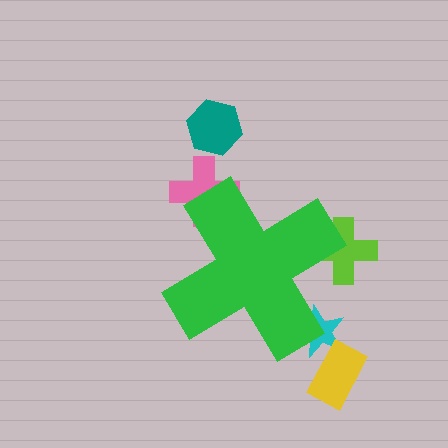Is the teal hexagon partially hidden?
No, the teal hexagon is fully visible.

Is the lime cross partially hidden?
Yes, the lime cross is partially hidden behind the green cross.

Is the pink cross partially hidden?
Yes, the pink cross is partially hidden behind the green cross.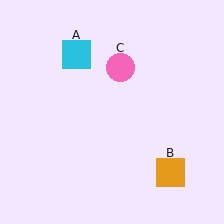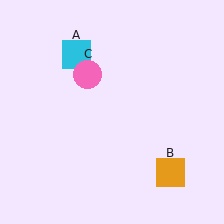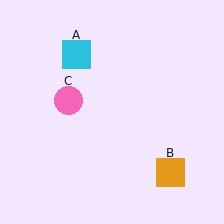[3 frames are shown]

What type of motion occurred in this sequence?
The pink circle (object C) rotated counterclockwise around the center of the scene.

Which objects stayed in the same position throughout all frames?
Cyan square (object A) and orange square (object B) remained stationary.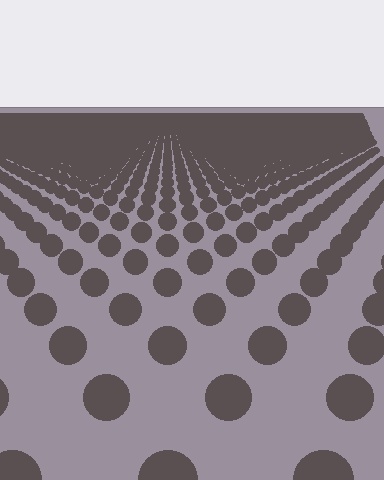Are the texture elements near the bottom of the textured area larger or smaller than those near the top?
Larger. Near the bottom, elements are closer to the viewer and appear at a bigger on-screen size.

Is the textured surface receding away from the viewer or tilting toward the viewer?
The surface is receding away from the viewer. Texture elements get smaller and denser toward the top.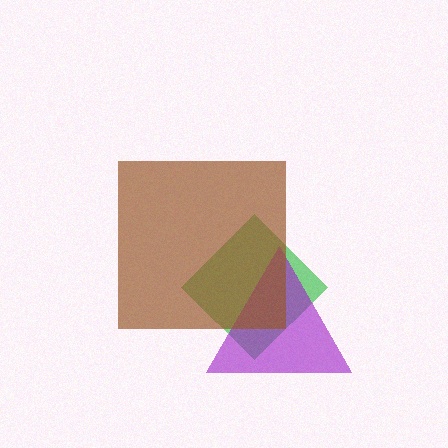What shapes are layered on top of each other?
The layered shapes are: a green diamond, a purple triangle, a brown square.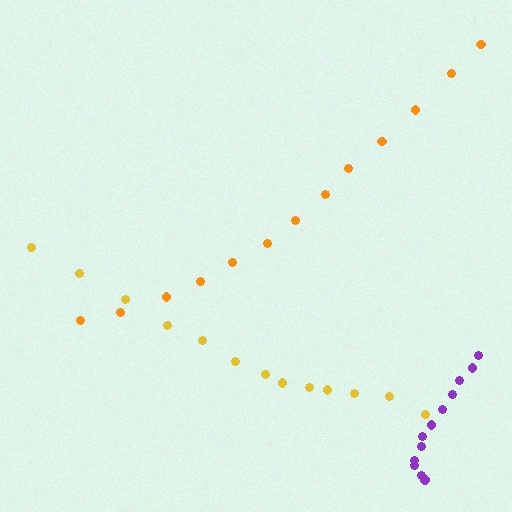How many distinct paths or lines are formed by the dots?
There are 3 distinct paths.